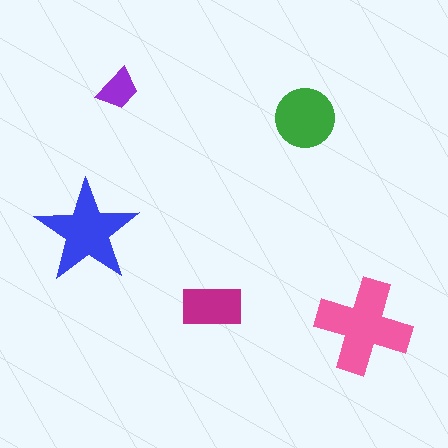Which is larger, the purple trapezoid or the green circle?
The green circle.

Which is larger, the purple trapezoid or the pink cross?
The pink cross.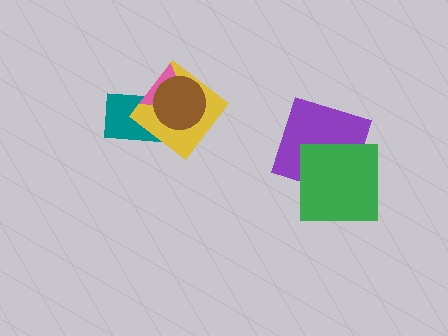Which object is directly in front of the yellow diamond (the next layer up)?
The pink triangle is directly in front of the yellow diamond.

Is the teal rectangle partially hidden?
Yes, it is partially covered by another shape.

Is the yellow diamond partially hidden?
Yes, it is partially covered by another shape.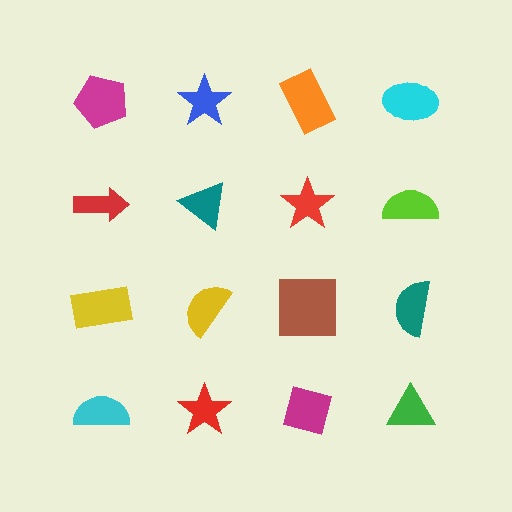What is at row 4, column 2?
A red star.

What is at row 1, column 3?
An orange rectangle.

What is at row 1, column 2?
A blue star.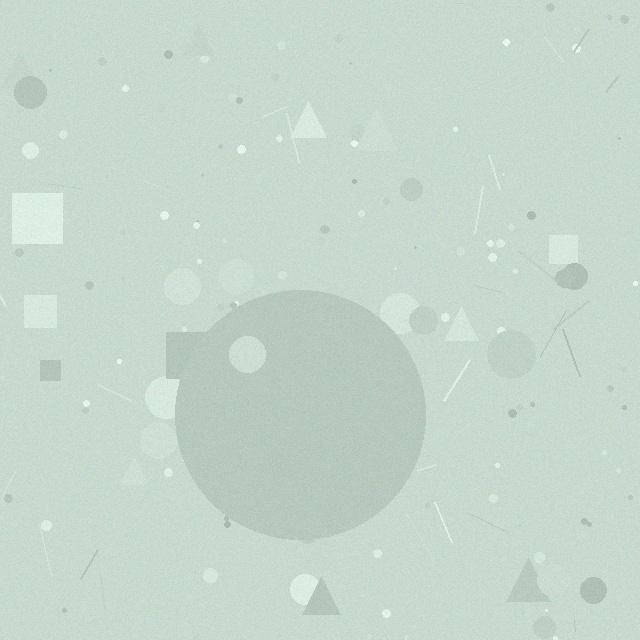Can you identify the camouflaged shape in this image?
The camouflaged shape is a circle.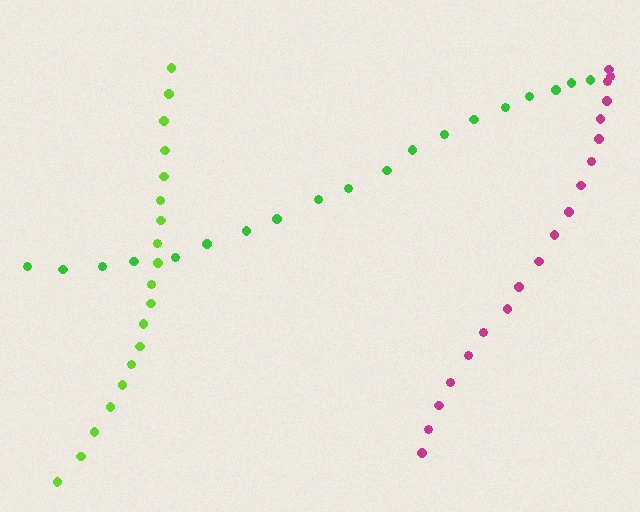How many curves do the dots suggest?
There are 3 distinct paths.